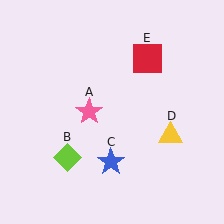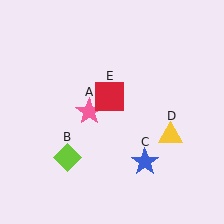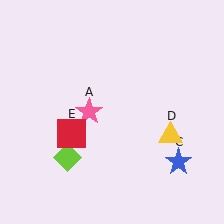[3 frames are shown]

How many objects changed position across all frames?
2 objects changed position: blue star (object C), red square (object E).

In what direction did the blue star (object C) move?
The blue star (object C) moved right.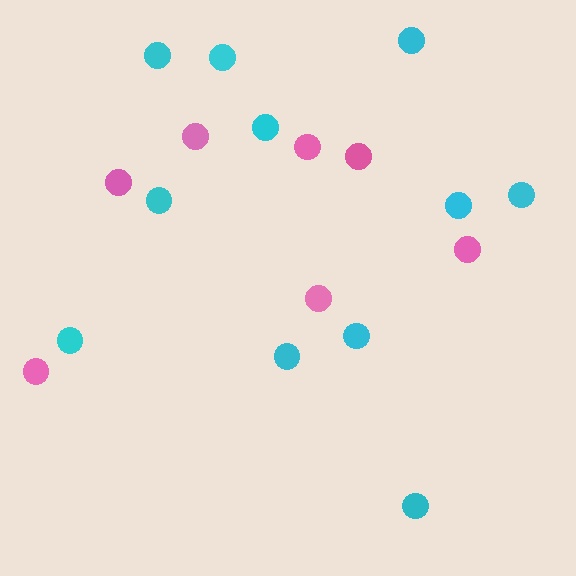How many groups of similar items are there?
There are 2 groups: one group of pink circles (7) and one group of cyan circles (11).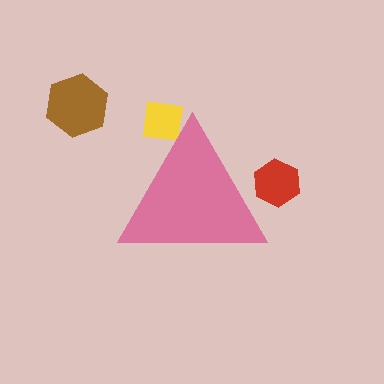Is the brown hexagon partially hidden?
No, the brown hexagon is fully visible.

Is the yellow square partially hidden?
Yes, the yellow square is partially hidden behind the pink triangle.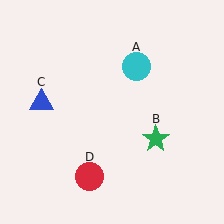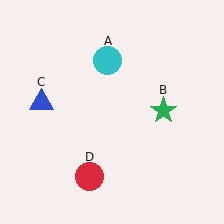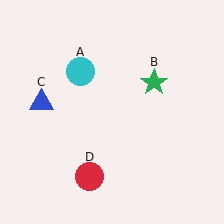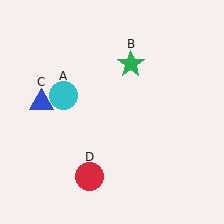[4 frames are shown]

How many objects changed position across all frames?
2 objects changed position: cyan circle (object A), green star (object B).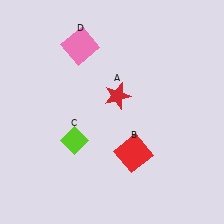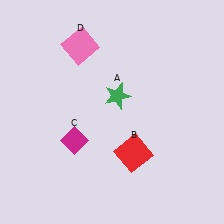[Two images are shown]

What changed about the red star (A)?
In Image 1, A is red. In Image 2, it changed to green.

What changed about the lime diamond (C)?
In Image 1, C is lime. In Image 2, it changed to magenta.